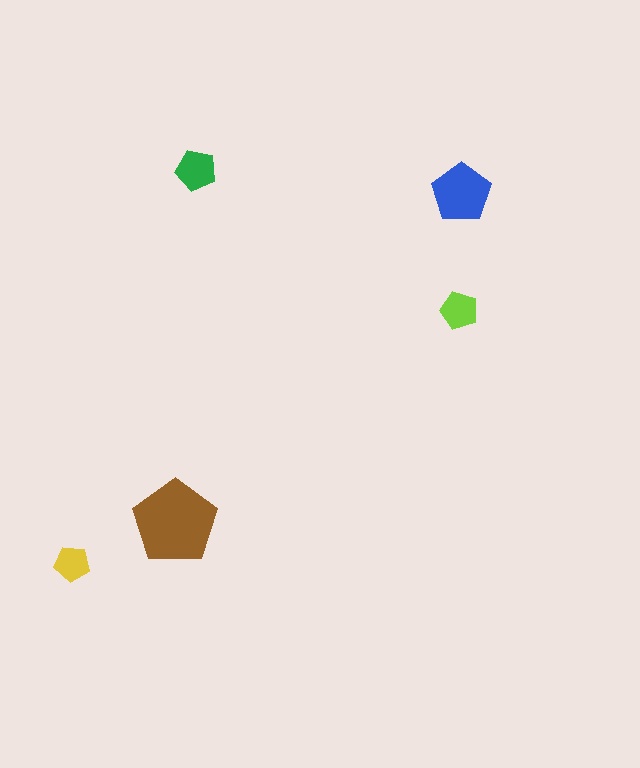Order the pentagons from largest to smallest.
the brown one, the blue one, the green one, the lime one, the yellow one.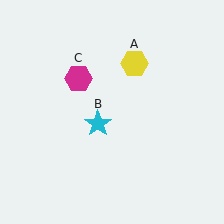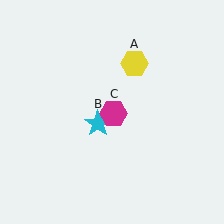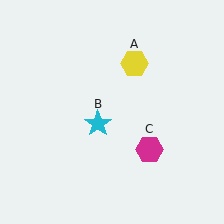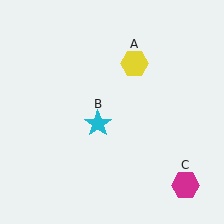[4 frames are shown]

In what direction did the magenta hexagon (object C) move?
The magenta hexagon (object C) moved down and to the right.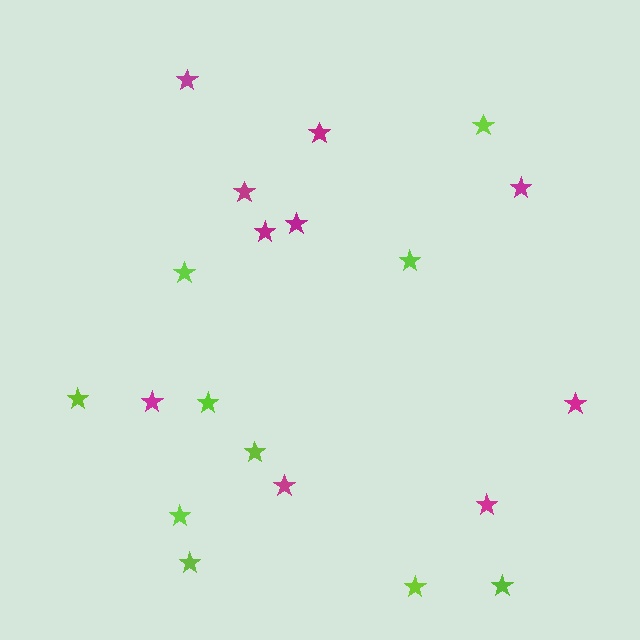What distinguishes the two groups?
There are 2 groups: one group of magenta stars (10) and one group of lime stars (10).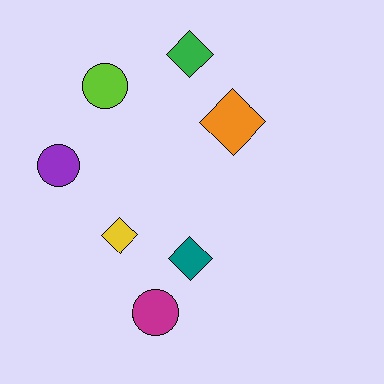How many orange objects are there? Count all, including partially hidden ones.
There is 1 orange object.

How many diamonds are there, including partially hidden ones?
There are 4 diamonds.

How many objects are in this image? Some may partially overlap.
There are 7 objects.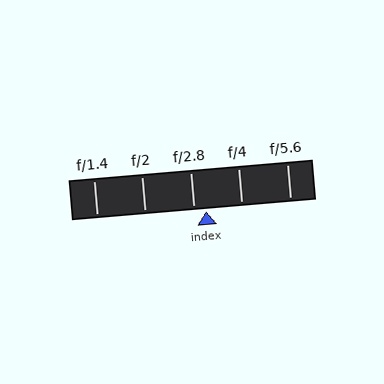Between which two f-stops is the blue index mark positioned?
The index mark is between f/2.8 and f/4.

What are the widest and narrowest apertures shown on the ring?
The widest aperture shown is f/1.4 and the narrowest is f/5.6.